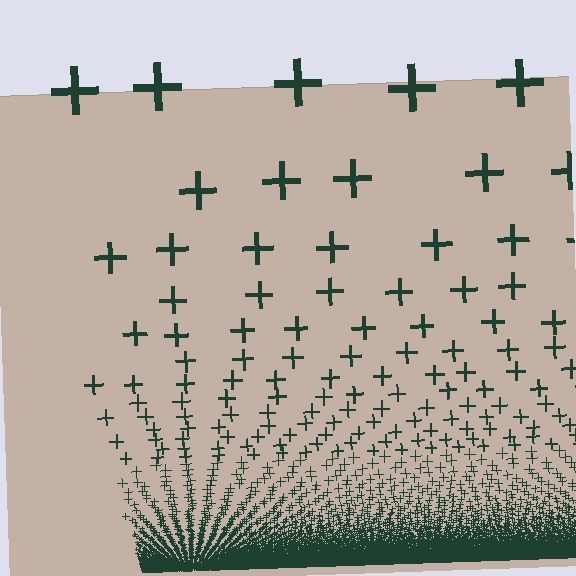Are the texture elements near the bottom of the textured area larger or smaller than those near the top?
Smaller. The gradient is inverted — elements near the bottom are smaller and denser.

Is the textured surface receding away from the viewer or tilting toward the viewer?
The surface appears to tilt toward the viewer. Texture elements get larger and sparser toward the top.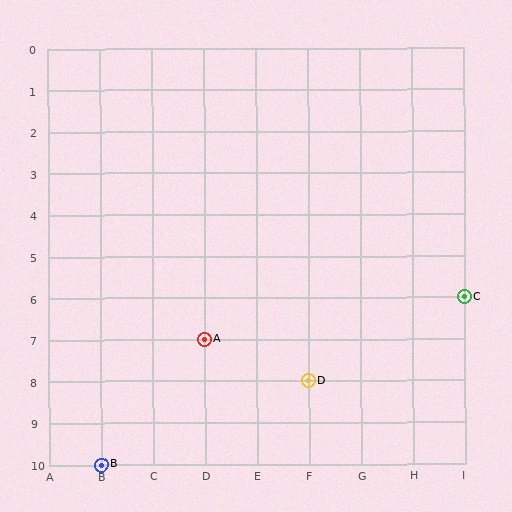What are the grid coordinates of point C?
Point C is at grid coordinates (I, 6).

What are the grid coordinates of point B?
Point B is at grid coordinates (B, 10).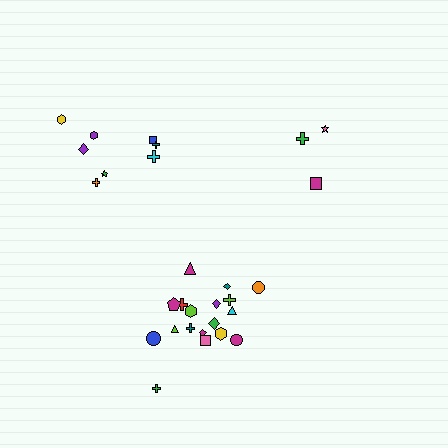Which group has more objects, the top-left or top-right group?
The top-left group.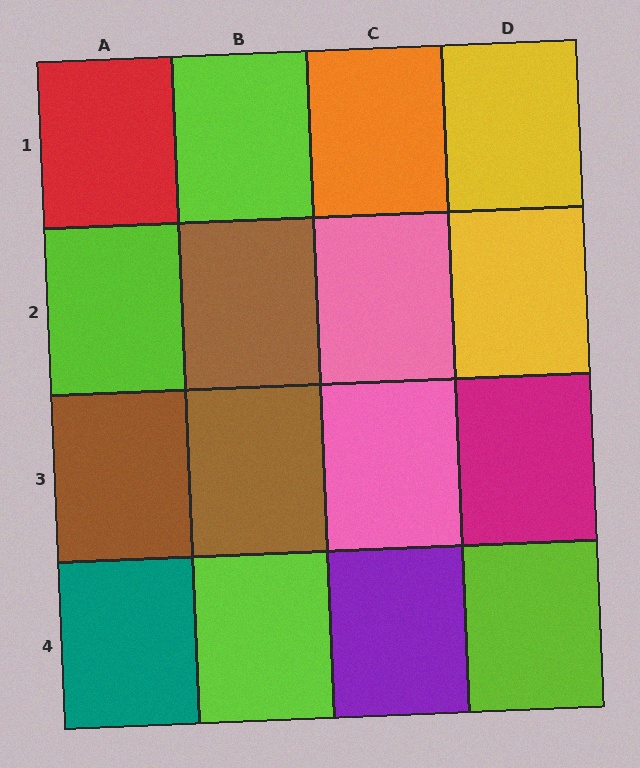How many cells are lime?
4 cells are lime.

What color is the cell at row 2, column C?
Pink.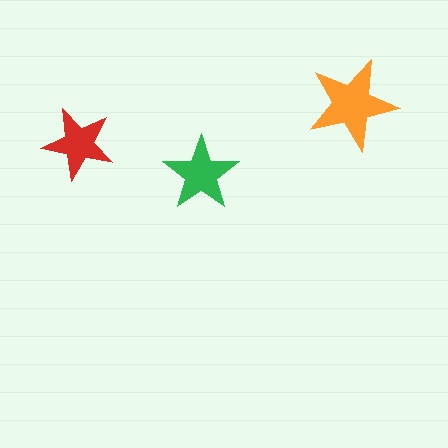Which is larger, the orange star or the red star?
The orange one.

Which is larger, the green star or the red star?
The green one.